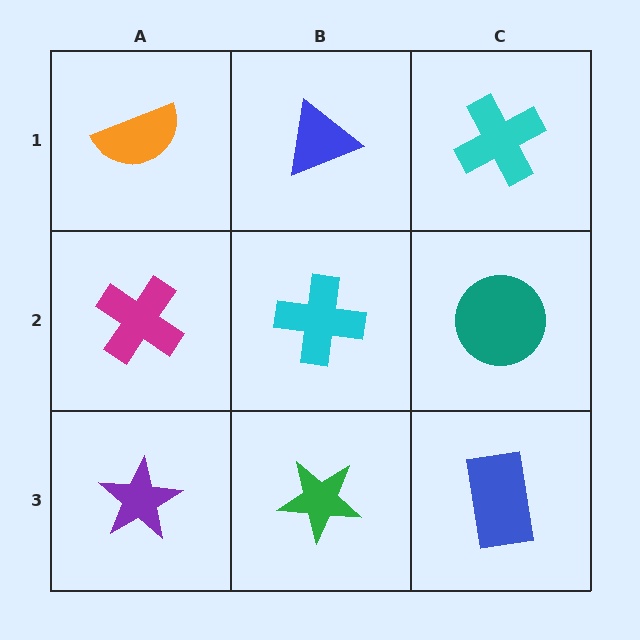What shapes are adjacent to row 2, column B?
A blue triangle (row 1, column B), a green star (row 3, column B), a magenta cross (row 2, column A), a teal circle (row 2, column C).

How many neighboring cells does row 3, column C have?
2.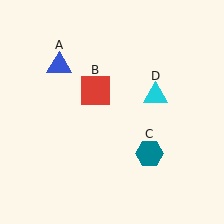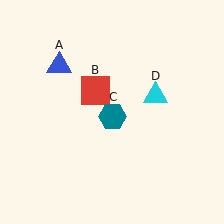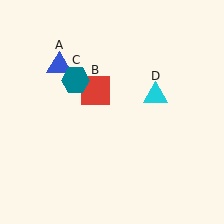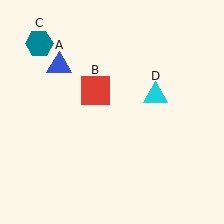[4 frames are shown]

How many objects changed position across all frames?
1 object changed position: teal hexagon (object C).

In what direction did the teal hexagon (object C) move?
The teal hexagon (object C) moved up and to the left.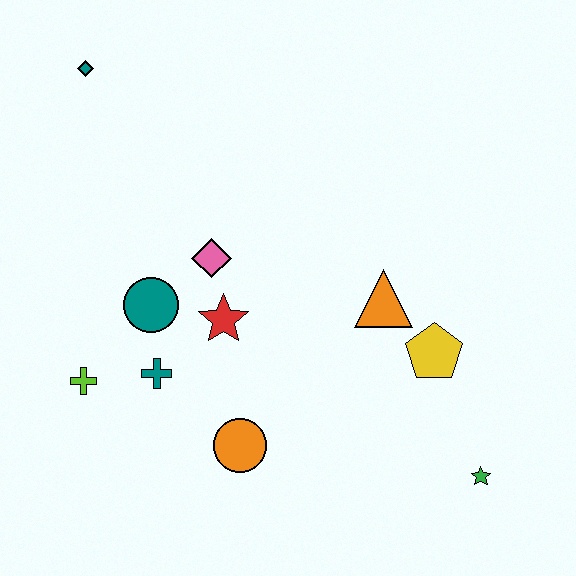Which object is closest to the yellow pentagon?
The orange triangle is closest to the yellow pentagon.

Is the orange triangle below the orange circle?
No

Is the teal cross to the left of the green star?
Yes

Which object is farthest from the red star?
The green star is farthest from the red star.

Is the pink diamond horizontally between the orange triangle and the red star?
No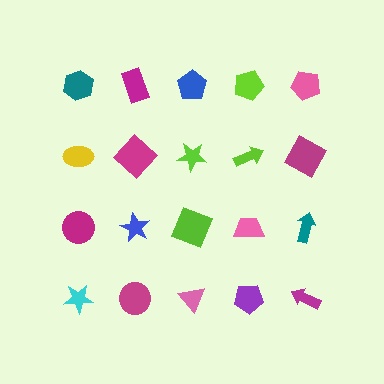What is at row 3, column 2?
A blue star.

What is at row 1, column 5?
A pink pentagon.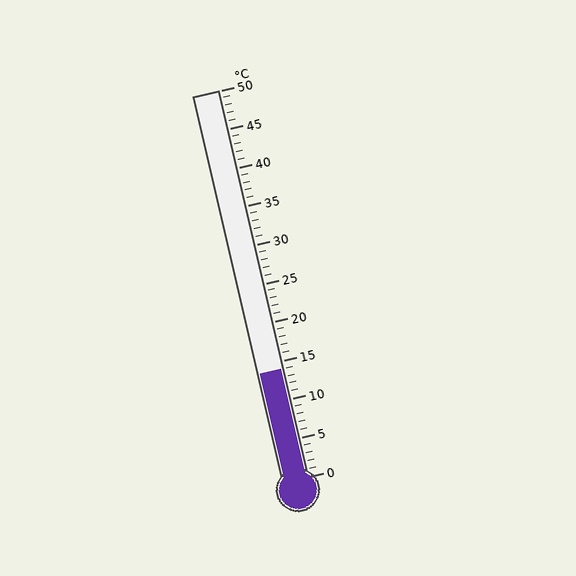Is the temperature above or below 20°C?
The temperature is below 20°C.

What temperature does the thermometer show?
The thermometer shows approximately 14°C.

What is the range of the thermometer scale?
The thermometer scale ranges from 0°C to 50°C.